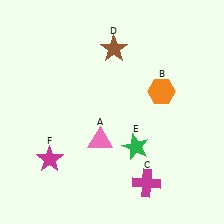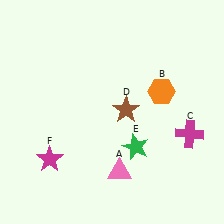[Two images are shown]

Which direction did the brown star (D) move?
The brown star (D) moved down.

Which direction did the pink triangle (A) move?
The pink triangle (A) moved down.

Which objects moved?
The objects that moved are: the pink triangle (A), the magenta cross (C), the brown star (D).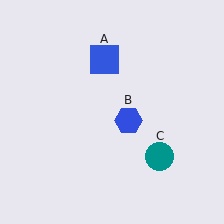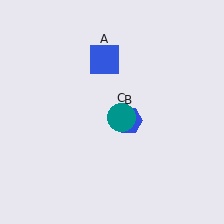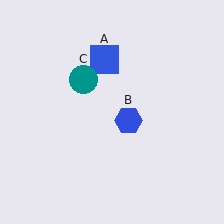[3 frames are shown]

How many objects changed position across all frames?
1 object changed position: teal circle (object C).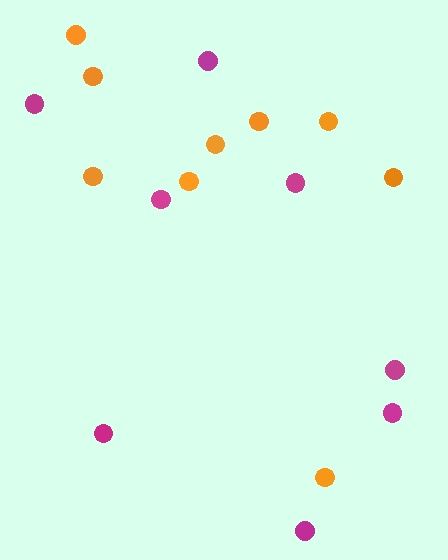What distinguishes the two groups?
There are 2 groups: one group of magenta circles (8) and one group of orange circles (9).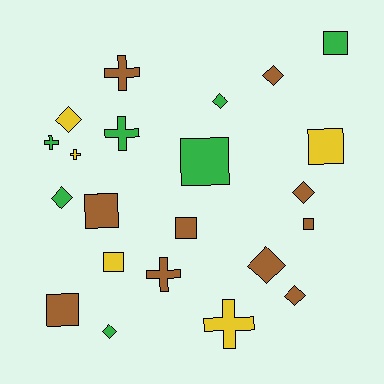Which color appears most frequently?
Brown, with 10 objects.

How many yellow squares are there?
There are 2 yellow squares.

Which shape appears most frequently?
Square, with 8 objects.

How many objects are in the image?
There are 22 objects.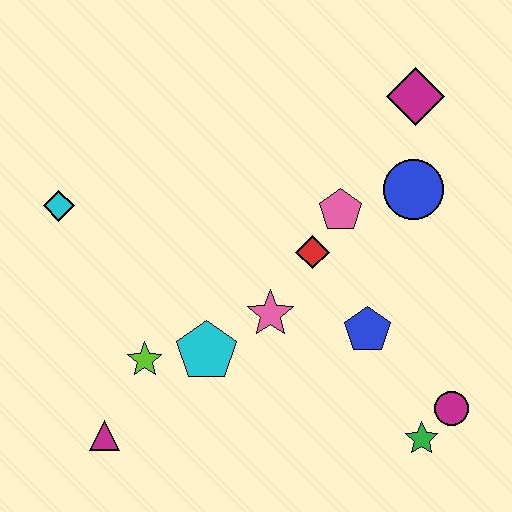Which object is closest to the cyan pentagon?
The lime star is closest to the cyan pentagon.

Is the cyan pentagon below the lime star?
No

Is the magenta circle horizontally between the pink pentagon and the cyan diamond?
No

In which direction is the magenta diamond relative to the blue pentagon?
The magenta diamond is above the blue pentagon.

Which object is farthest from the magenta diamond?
The magenta triangle is farthest from the magenta diamond.